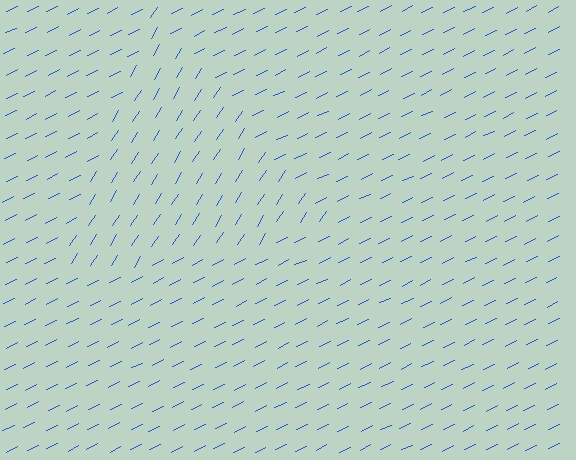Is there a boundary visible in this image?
Yes, there is a texture boundary formed by a change in line orientation.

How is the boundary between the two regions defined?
The boundary is defined purely by a change in line orientation (approximately 31 degrees difference). All lines are the same color and thickness.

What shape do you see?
I see a triangle.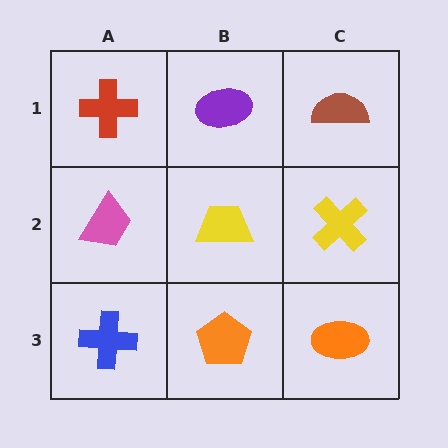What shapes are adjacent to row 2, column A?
A red cross (row 1, column A), a blue cross (row 3, column A), a yellow trapezoid (row 2, column B).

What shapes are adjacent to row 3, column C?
A yellow cross (row 2, column C), an orange pentagon (row 3, column B).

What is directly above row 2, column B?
A purple ellipse.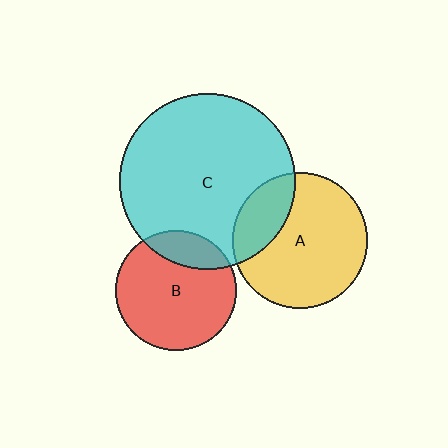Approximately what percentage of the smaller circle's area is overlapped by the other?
Approximately 25%.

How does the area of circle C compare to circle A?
Approximately 1.7 times.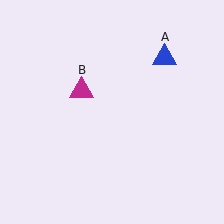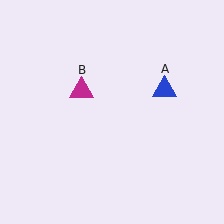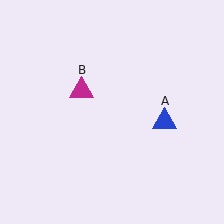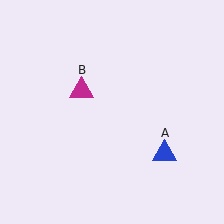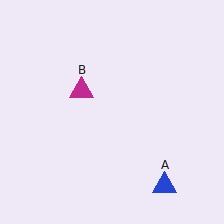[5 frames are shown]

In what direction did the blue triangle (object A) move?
The blue triangle (object A) moved down.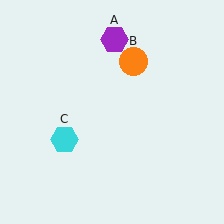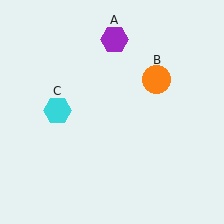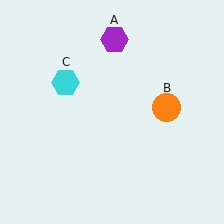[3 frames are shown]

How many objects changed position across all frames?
2 objects changed position: orange circle (object B), cyan hexagon (object C).